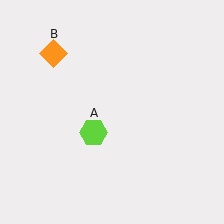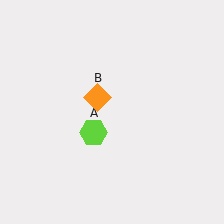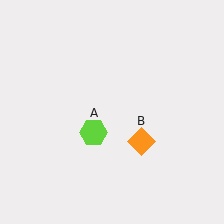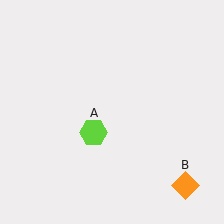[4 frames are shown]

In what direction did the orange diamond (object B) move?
The orange diamond (object B) moved down and to the right.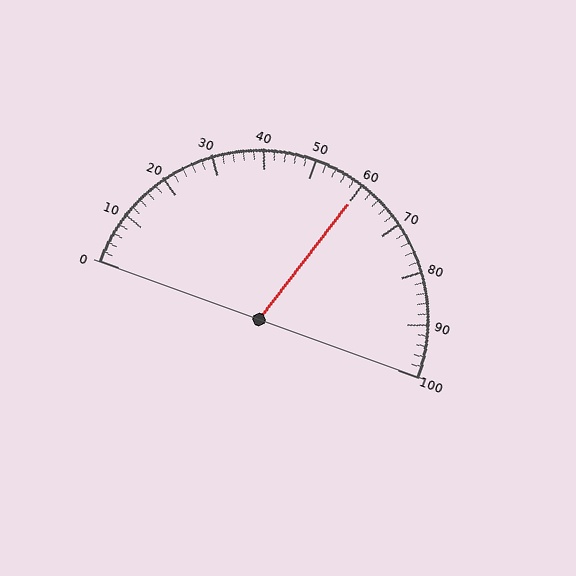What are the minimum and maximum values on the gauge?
The gauge ranges from 0 to 100.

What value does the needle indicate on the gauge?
The needle indicates approximately 60.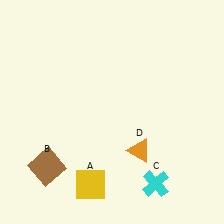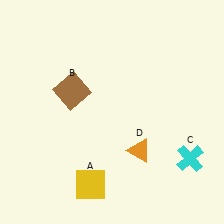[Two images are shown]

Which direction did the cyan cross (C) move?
The cyan cross (C) moved right.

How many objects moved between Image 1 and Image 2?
2 objects moved between the two images.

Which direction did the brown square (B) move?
The brown square (B) moved up.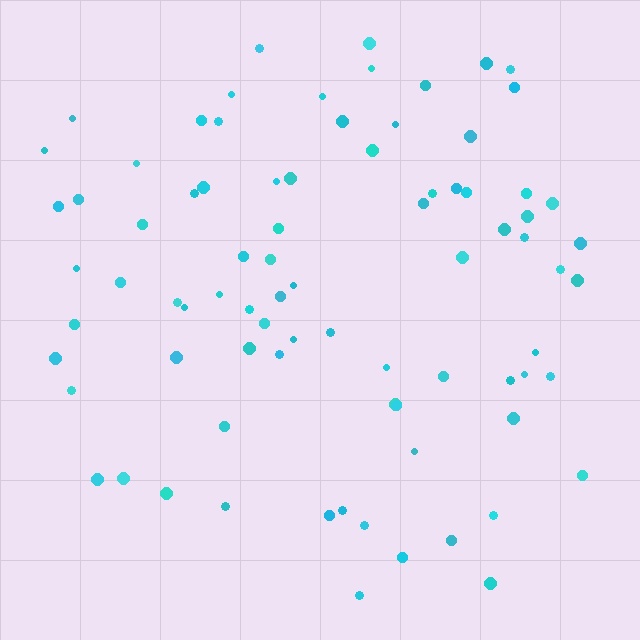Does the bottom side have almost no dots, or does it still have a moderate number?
Still a moderate number, just noticeably fewer than the top.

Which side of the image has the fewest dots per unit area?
The bottom.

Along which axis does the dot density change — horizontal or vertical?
Vertical.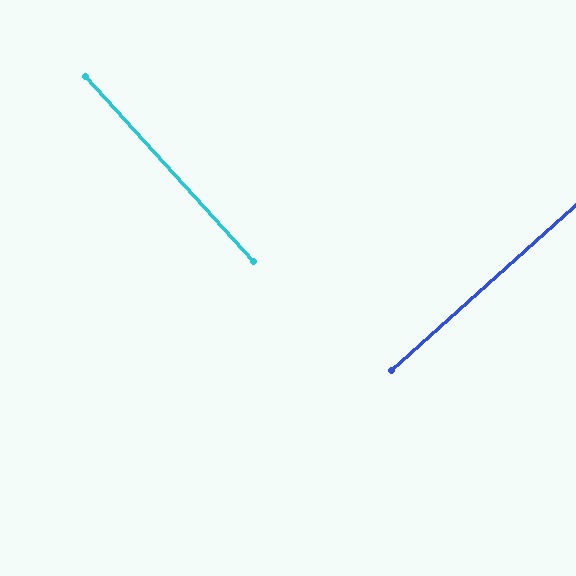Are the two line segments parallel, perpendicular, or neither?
Perpendicular — they meet at approximately 90°.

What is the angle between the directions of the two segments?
Approximately 90 degrees.